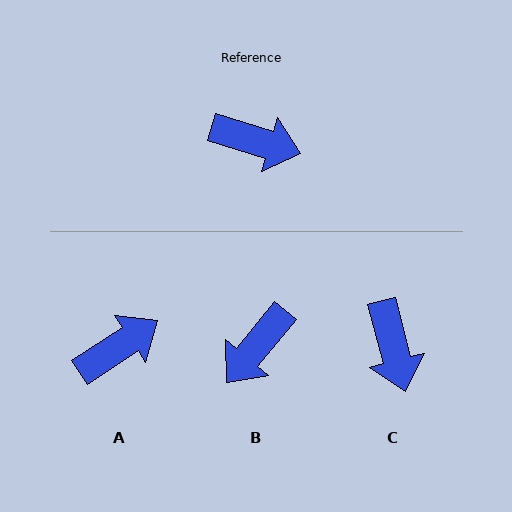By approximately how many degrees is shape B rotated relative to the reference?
Approximately 113 degrees clockwise.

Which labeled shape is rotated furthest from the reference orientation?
B, about 113 degrees away.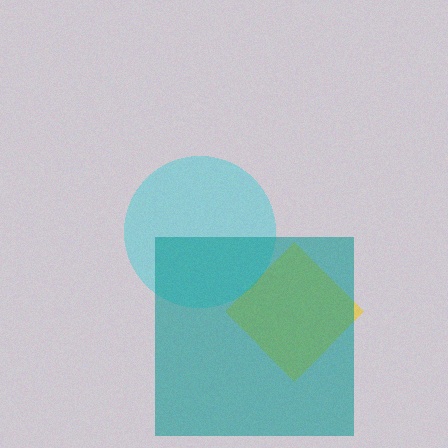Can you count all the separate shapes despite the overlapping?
Yes, there are 3 separate shapes.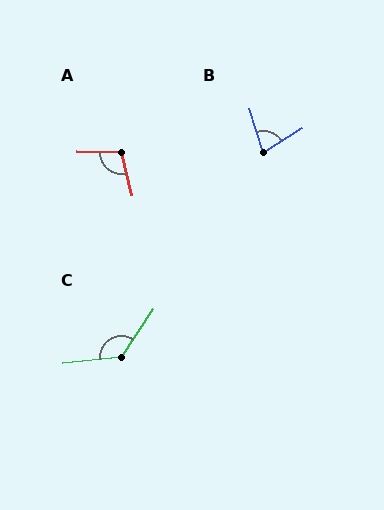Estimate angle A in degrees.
Approximately 105 degrees.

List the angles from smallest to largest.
B (75°), A (105°), C (129°).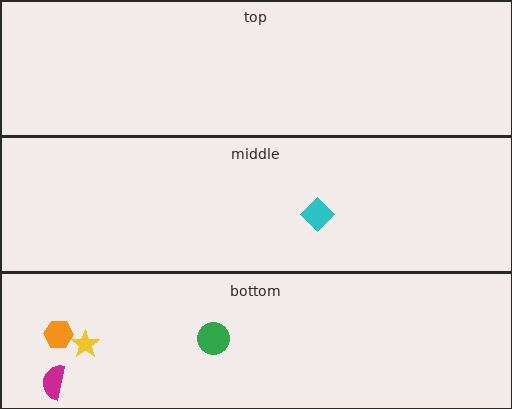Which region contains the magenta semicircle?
The bottom region.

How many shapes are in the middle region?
1.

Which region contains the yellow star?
The bottom region.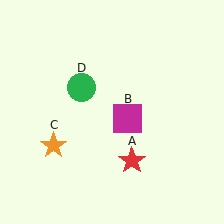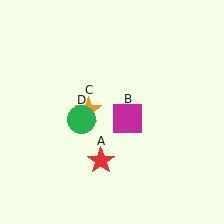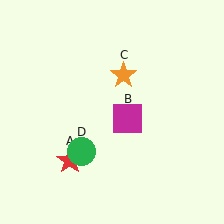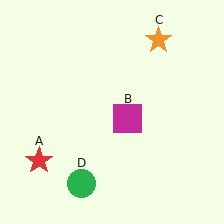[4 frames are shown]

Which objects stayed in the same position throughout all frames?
Magenta square (object B) remained stationary.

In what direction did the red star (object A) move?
The red star (object A) moved left.